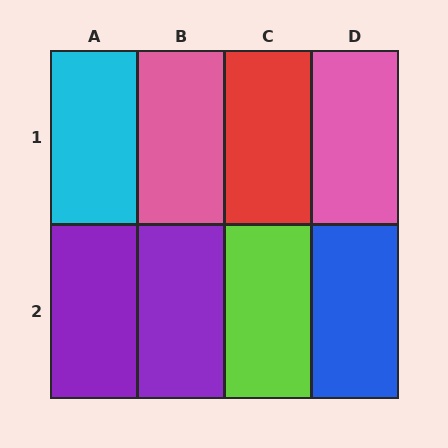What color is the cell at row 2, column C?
Lime.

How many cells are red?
1 cell is red.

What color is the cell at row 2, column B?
Purple.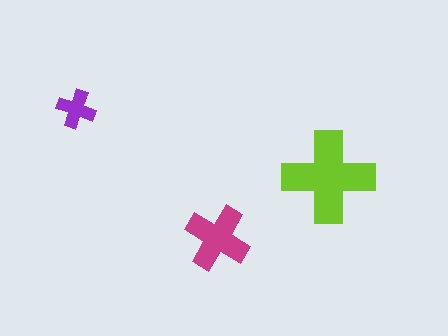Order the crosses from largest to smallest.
the lime one, the magenta one, the purple one.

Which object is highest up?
The purple cross is topmost.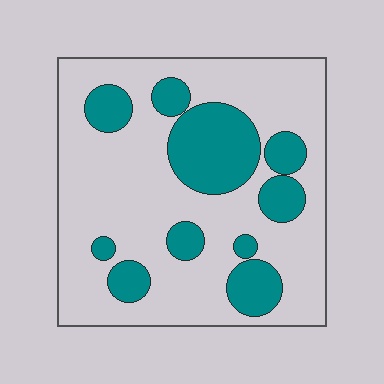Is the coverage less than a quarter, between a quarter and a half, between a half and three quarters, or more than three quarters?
Between a quarter and a half.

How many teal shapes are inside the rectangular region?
10.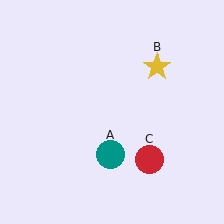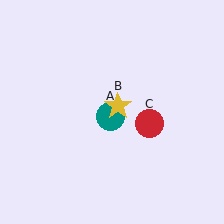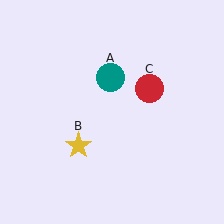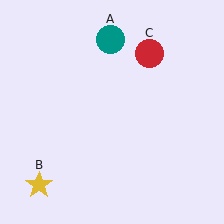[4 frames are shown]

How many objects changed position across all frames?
3 objects changed position: teal circle (object A), yellow star (object B), red circle (object C).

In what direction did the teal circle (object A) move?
The teal circle (object A) moved up.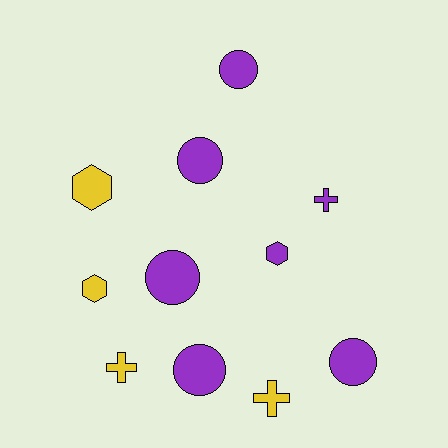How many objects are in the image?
There are 11 objects.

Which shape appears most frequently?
Circle, with 5 objects.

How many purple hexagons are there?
There is 1 purple hexagon.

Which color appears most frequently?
Purple, with 7 objects.